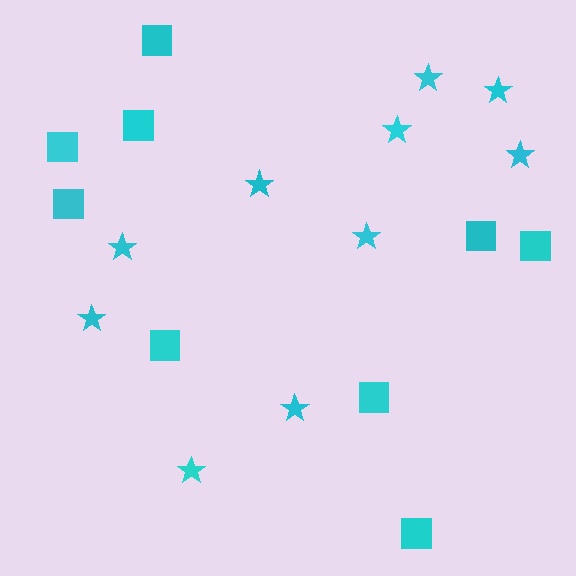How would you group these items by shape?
There are 2 groups: one group of stars (10) and one group of squares (9).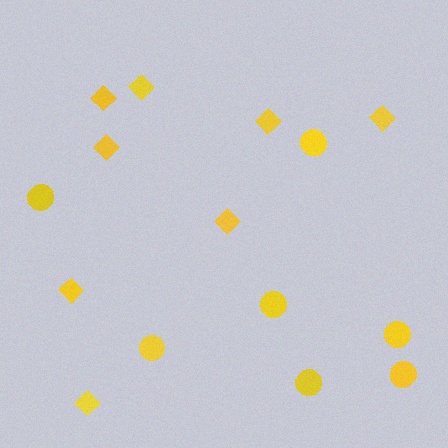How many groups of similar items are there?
There are 2 groups: one group of circles (7) and one group of diamonds (8).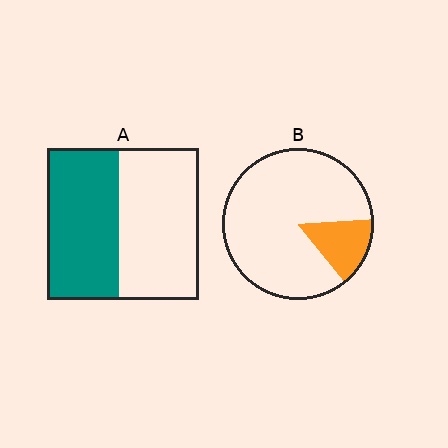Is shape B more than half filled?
No.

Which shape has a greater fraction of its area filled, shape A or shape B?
Shape A.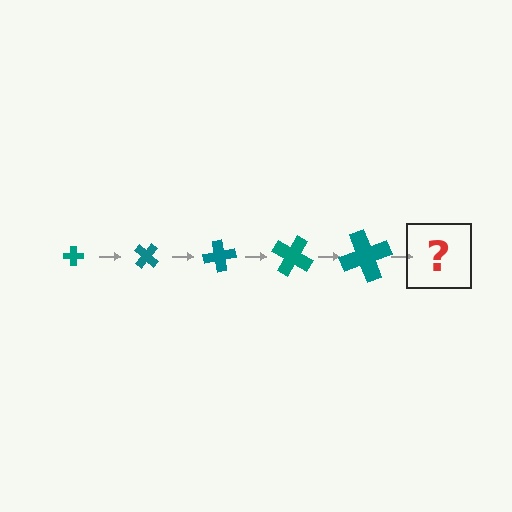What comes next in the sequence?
The next element should be a cross, larger than the previous one and rotated 200 degrees from the start.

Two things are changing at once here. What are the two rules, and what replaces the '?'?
The two rules are that the cross grows larger each step and it rotates 40 degrees each step. The '?' should be a cross, larger than the previous one and rotated 200 degrees from the start.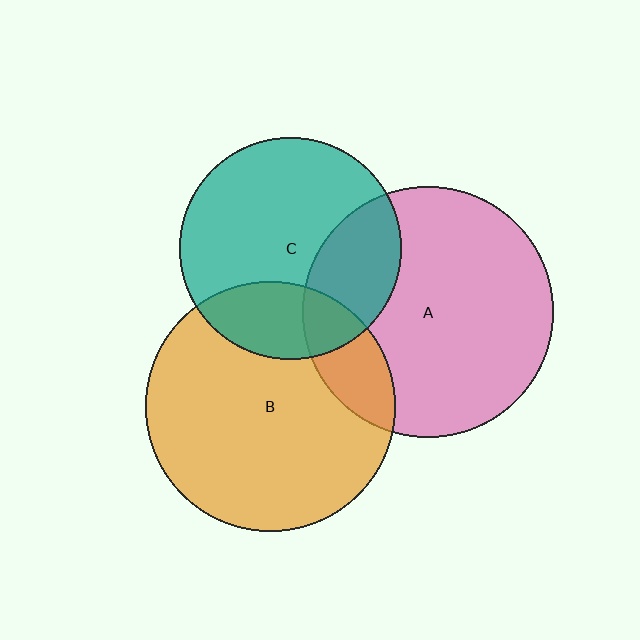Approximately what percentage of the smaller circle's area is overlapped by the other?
Approximately 25%.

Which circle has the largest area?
Circle A (pink).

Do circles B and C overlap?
Yes.